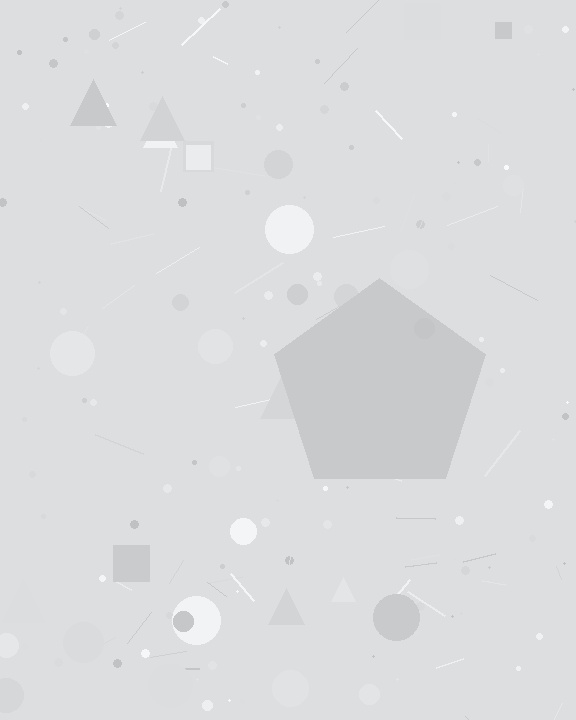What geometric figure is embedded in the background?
A pentagon is embedded in the background.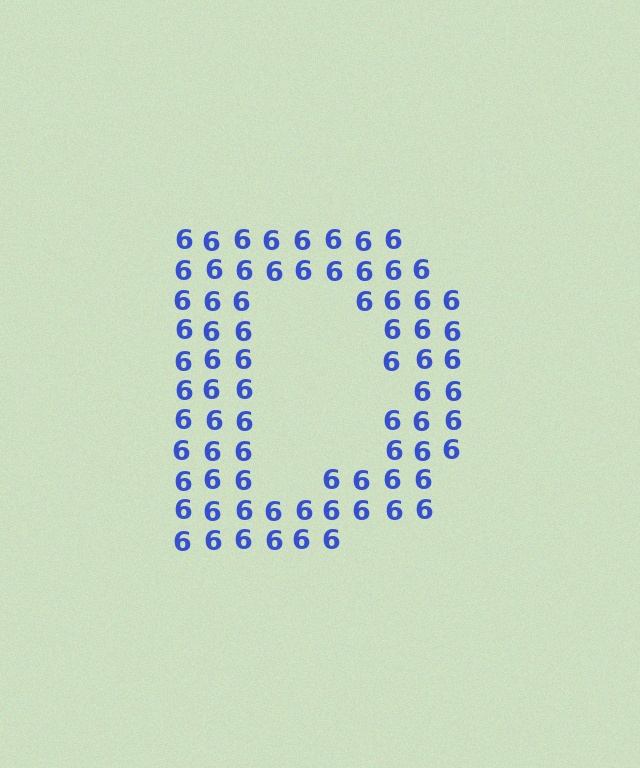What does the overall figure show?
The overall figure shows the letter D.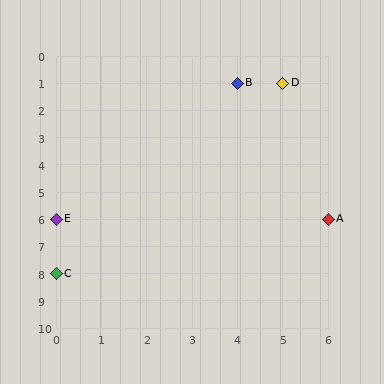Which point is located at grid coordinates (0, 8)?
Point C is at (0, 8).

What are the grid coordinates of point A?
Point A is at grid coordinates (6, 6).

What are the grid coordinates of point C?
Point C is at grid coordinates (0, 8).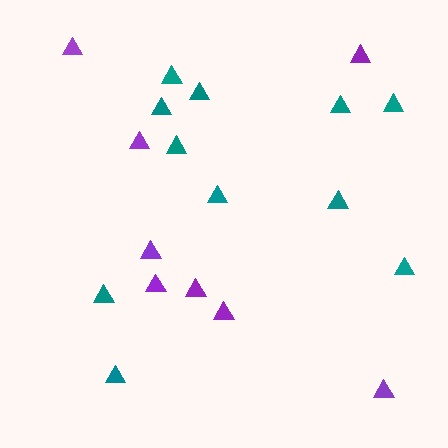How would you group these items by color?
There are 2 groups: one group of teal triangles (11) and one group of purple triangles (8).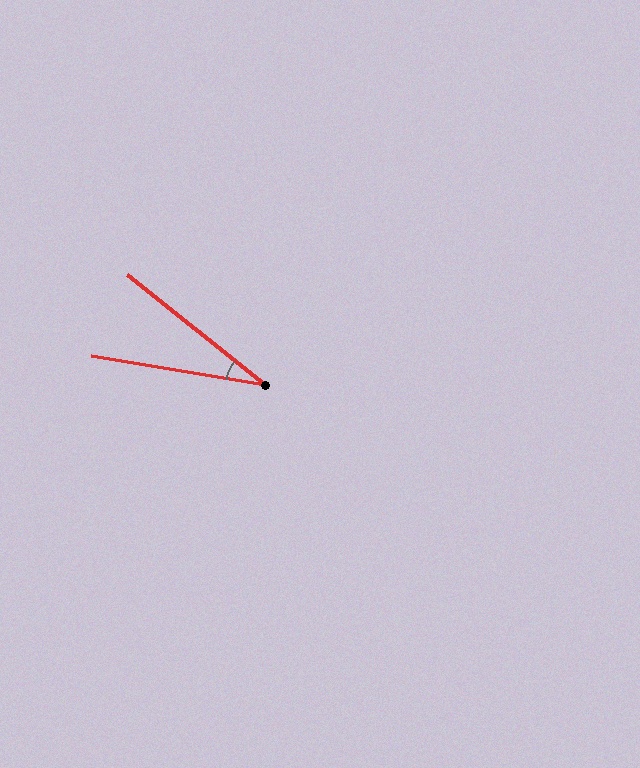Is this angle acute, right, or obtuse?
It is acute.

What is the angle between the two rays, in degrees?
Approximately 29 degrees.